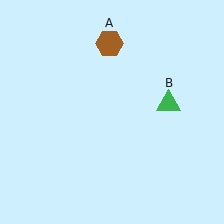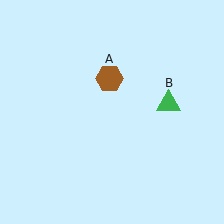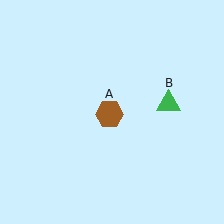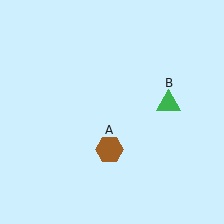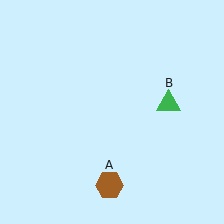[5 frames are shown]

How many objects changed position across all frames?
1 object changed position: brown hexagon (object A).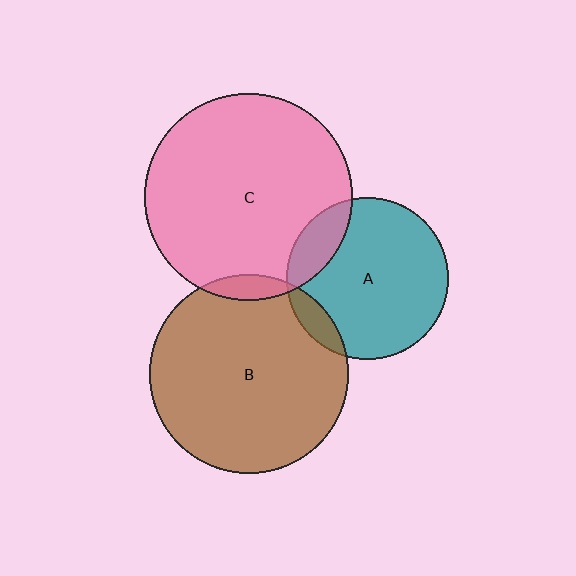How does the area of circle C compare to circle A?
Approximately 1.6 times.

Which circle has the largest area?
Circle C (pink).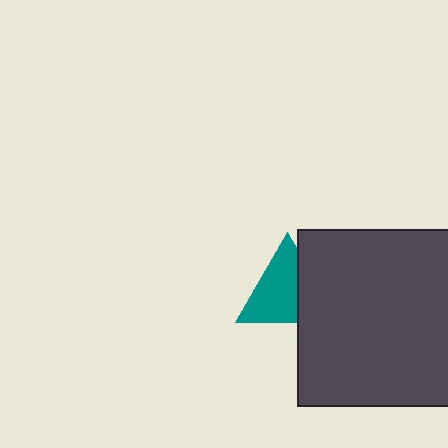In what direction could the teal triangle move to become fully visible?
The teal triangle could move left. That would shift it out from behind the dark gray rectangle entirely.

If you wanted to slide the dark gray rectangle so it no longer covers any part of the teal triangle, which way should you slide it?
Slide it right — that is the most direct way to separate the two shapes.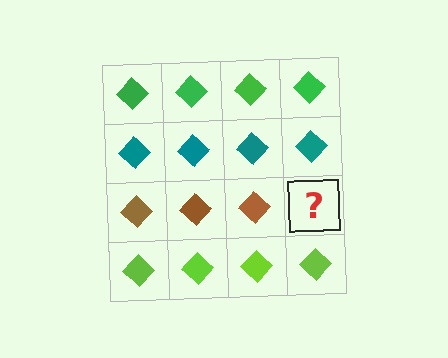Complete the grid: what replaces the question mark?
The question mark should be replaced with a brown diamond.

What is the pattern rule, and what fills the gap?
The rule is that each row has a consistent color. The gap should be filled with a brown diamond.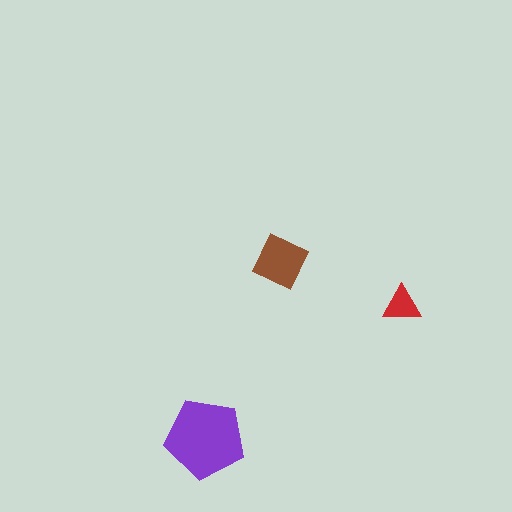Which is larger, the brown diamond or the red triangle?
The brown diamond.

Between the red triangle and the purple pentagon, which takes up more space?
The purple pentagon.